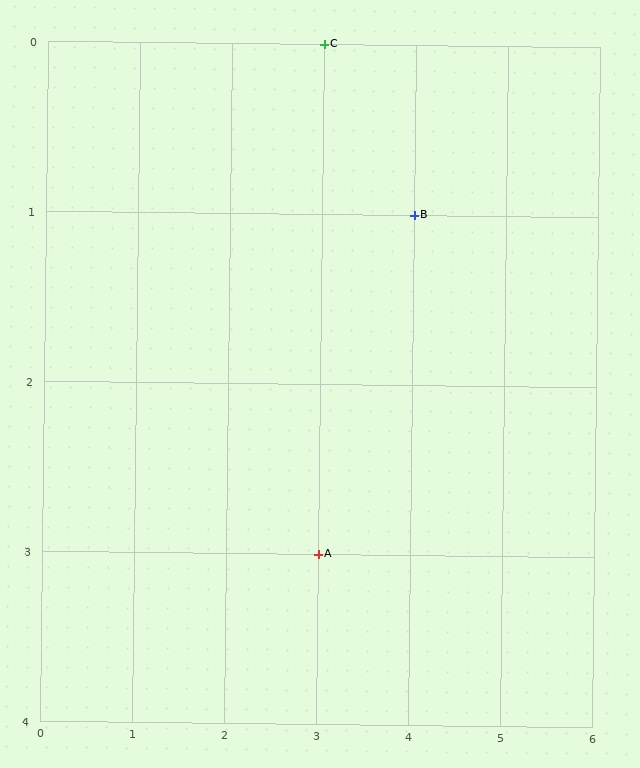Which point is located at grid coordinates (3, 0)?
Point C is at (3, 0).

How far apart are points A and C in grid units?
Points A and C are 3 rows apart.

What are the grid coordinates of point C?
Point C is at grid coordinates (3, 0).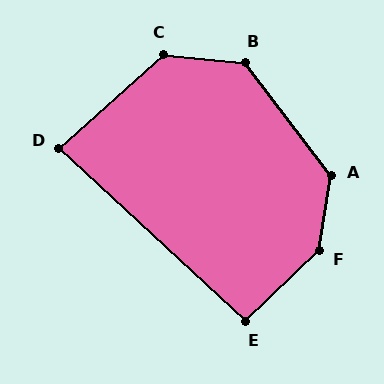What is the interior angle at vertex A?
Approximately 134 degrees (obtuse).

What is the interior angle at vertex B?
Approximately 132 degrees (obtuse).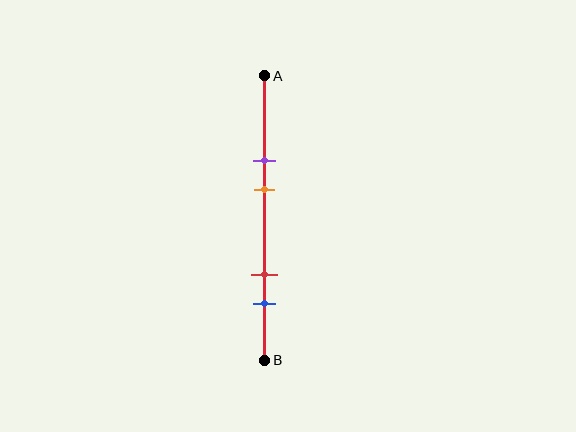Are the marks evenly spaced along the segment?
No, the marks are not evenly spaced.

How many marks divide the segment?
There are 4 marks dividing the segment.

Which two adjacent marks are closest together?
The purple and orange marks are the closest adjacent pair.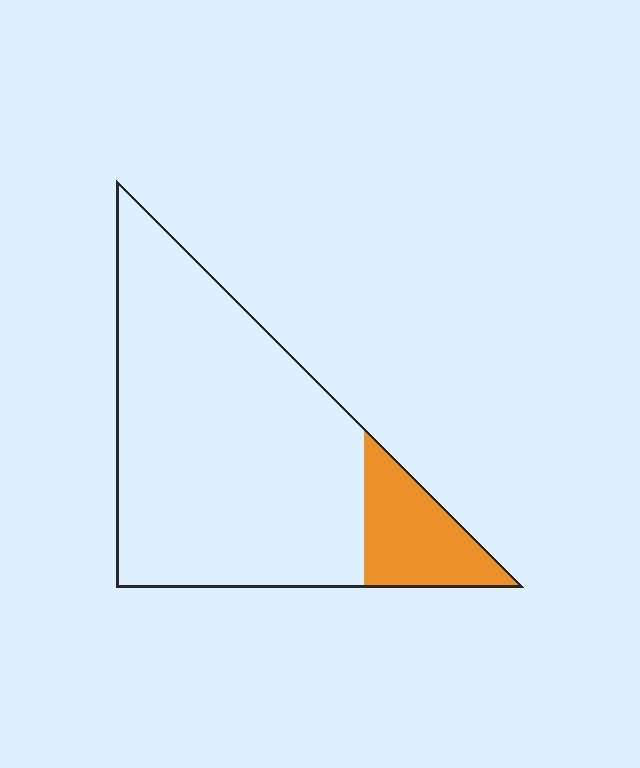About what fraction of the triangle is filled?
About one sixth (1/6).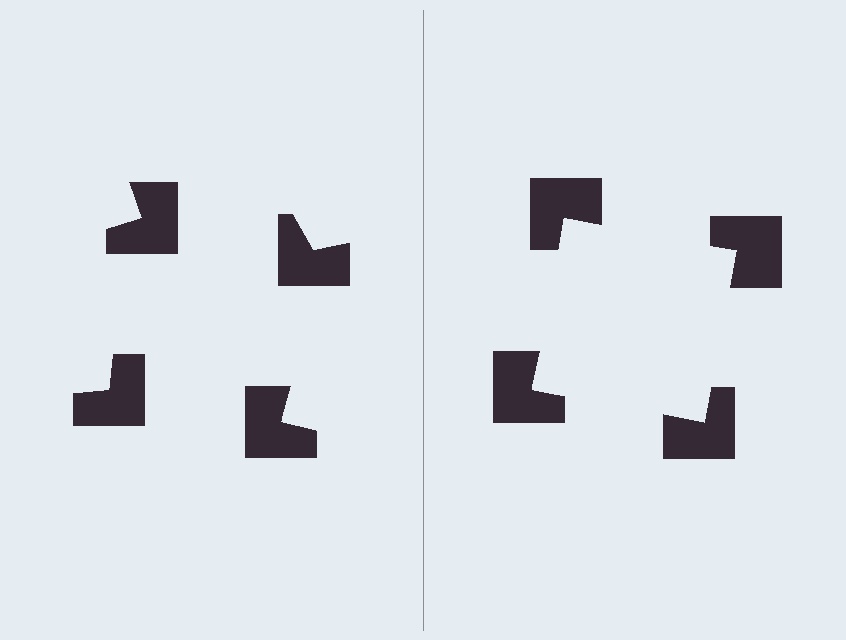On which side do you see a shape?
An illusory square appears on the right side. On the left side the wedge cuts are rotated, so no coherent shape forms.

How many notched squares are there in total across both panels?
8 — 4 on each side.